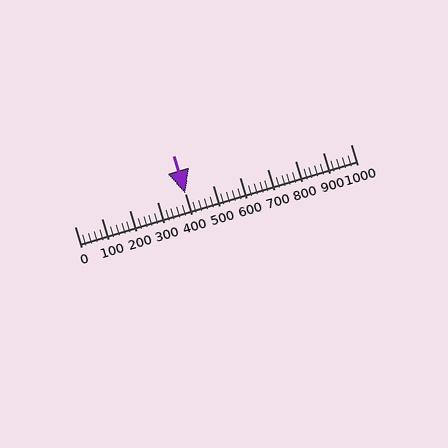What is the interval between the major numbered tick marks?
The major tick marks are spaced 100 units apart.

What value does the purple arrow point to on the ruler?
The purple arrow points to approximately 400.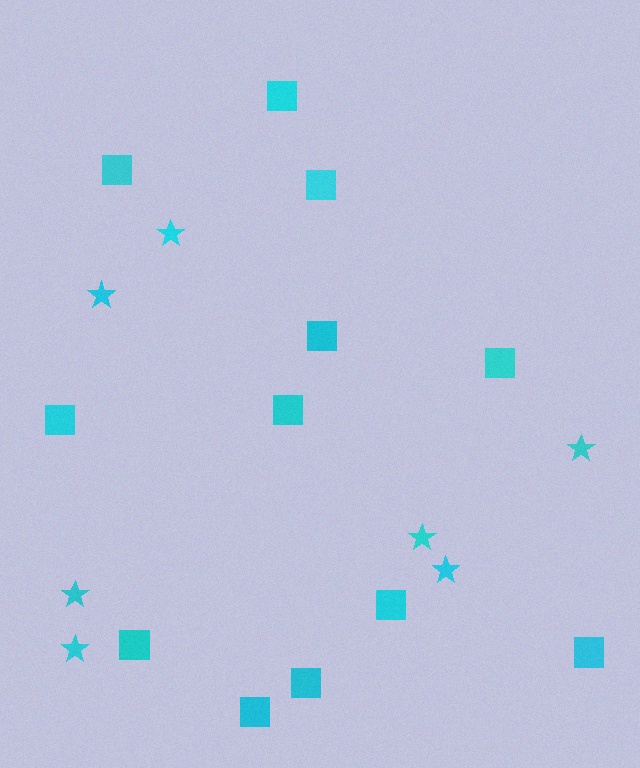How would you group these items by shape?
There are 2 groups: one group of stars (7) and one group of squares (12).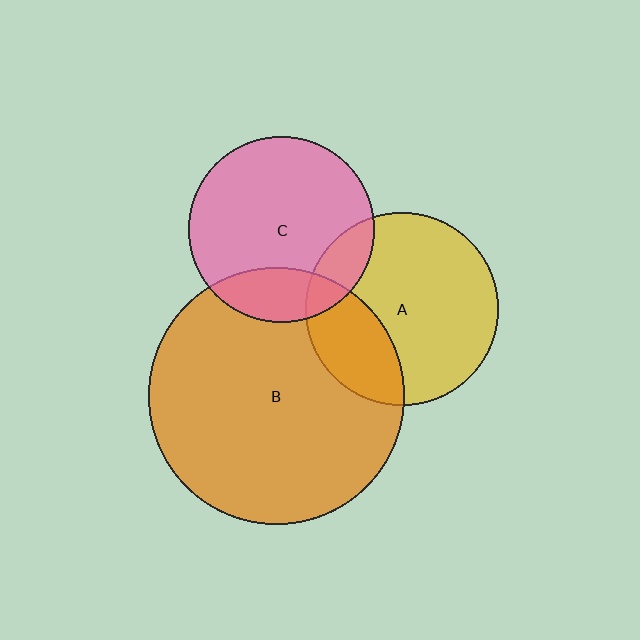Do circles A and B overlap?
Yes.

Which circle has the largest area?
Circle B (orange).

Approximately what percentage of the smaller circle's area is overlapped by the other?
Approximately 30%.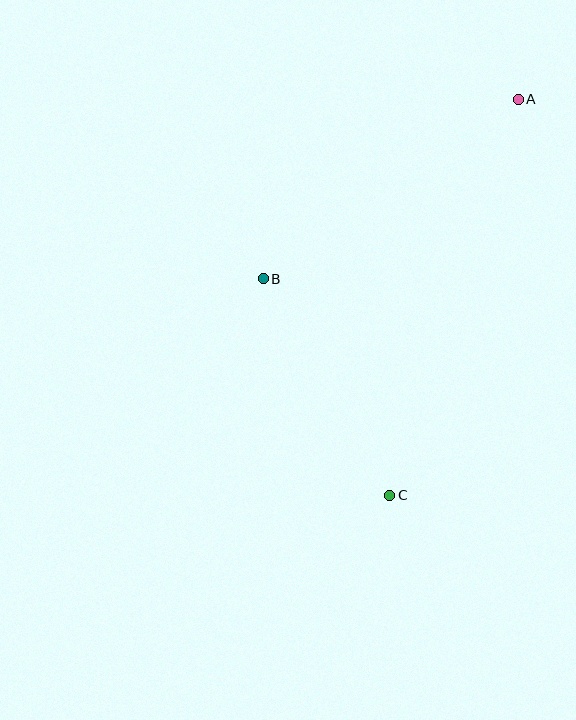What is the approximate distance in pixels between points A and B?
The distance between A and B is approximately 312 pixels.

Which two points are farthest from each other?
Points A and C are farthest from each other.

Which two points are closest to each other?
Points B and C are closest to each other.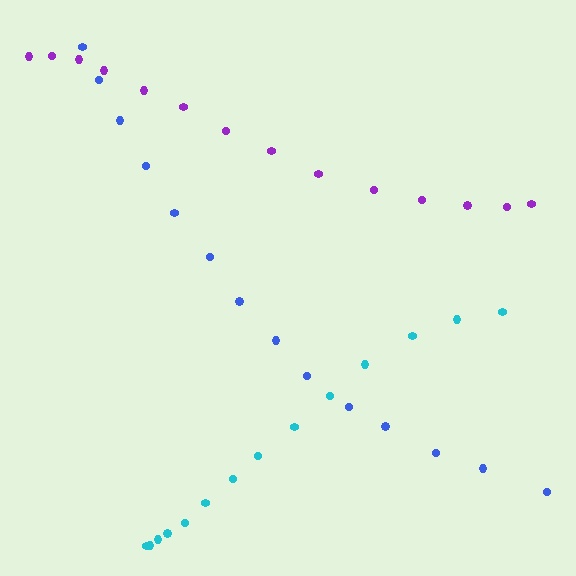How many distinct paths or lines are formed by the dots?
There are 3 distinct paths.